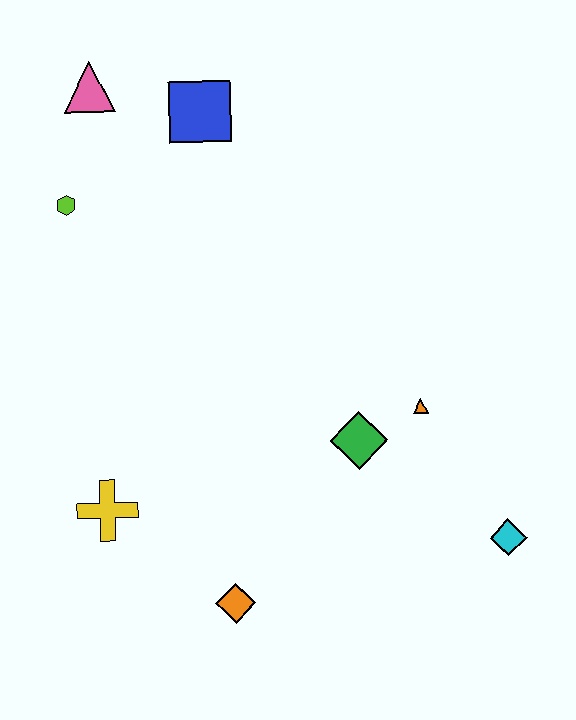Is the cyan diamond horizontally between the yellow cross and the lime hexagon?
No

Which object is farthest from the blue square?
The cyan diamond is farthest from the blue square.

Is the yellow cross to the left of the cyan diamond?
Yes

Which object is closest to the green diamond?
The orange triangle is closest to the green diamond.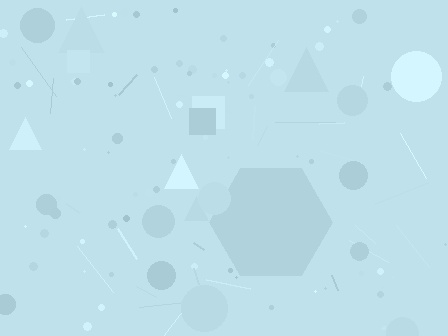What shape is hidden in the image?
A hexagon is hidden in the image.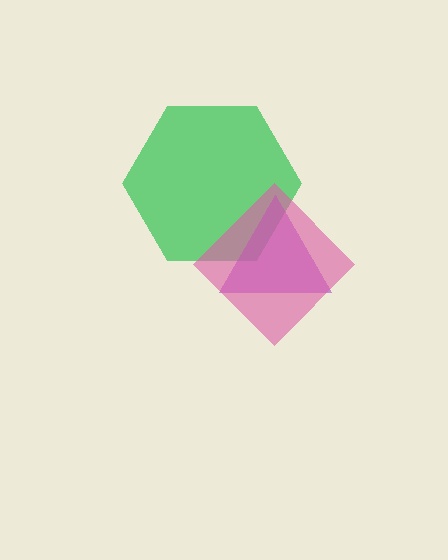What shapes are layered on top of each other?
The layered shapes are: a green hexagon, a purple triangle, a pink diamond.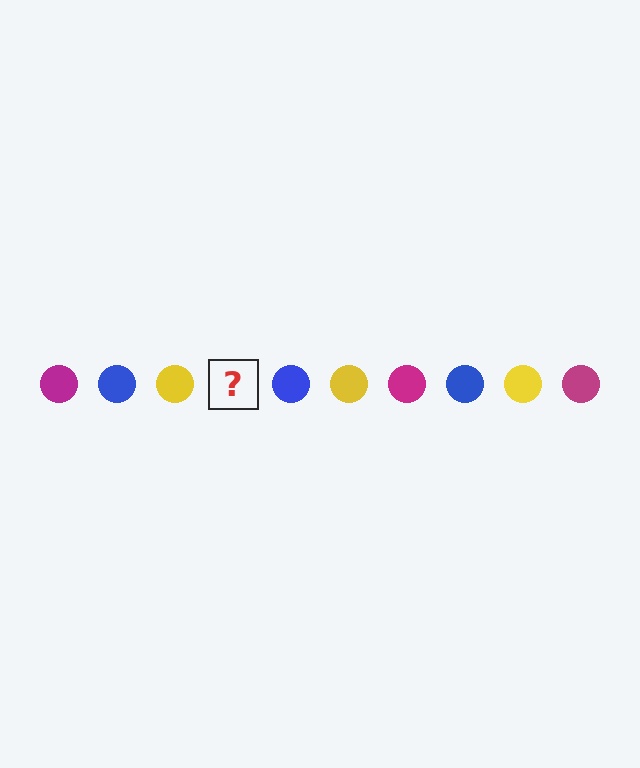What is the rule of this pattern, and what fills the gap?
The rule is that the pattern cycles through magenta, blue, yellow circles. The gap should be filled with a magenta circle.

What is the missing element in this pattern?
The missing element is a magenta circle.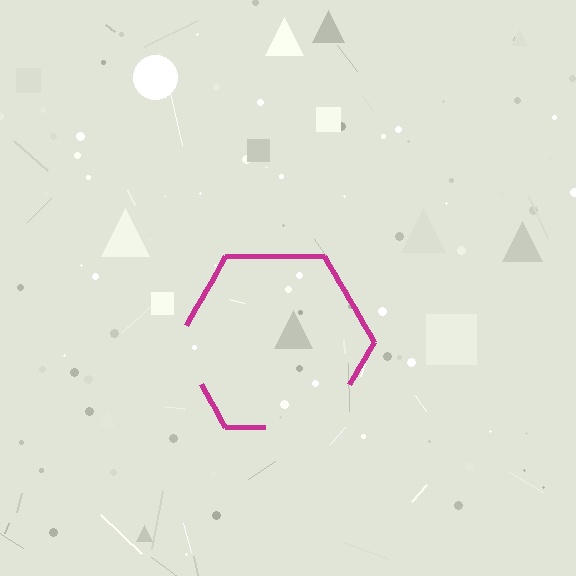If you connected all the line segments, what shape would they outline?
They would outline a hexagon.